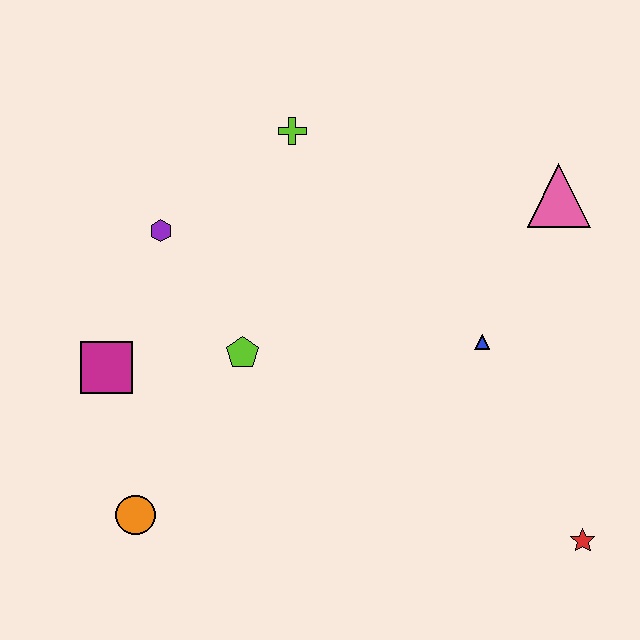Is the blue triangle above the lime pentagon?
Yes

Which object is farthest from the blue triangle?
The orange circle is farthest from the blue triangle.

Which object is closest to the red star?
The blue triangle is closest to the red star.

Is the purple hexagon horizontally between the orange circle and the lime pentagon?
Yes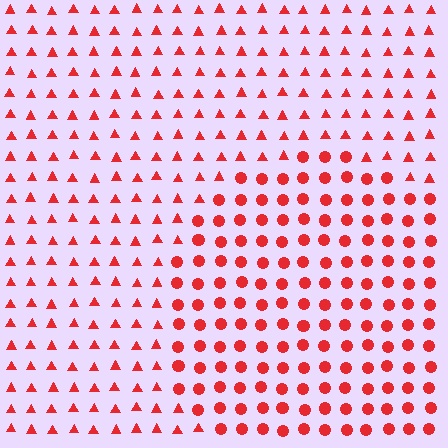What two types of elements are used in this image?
The image uses circles inside the circle region and triangles outside it.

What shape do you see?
I see a circle.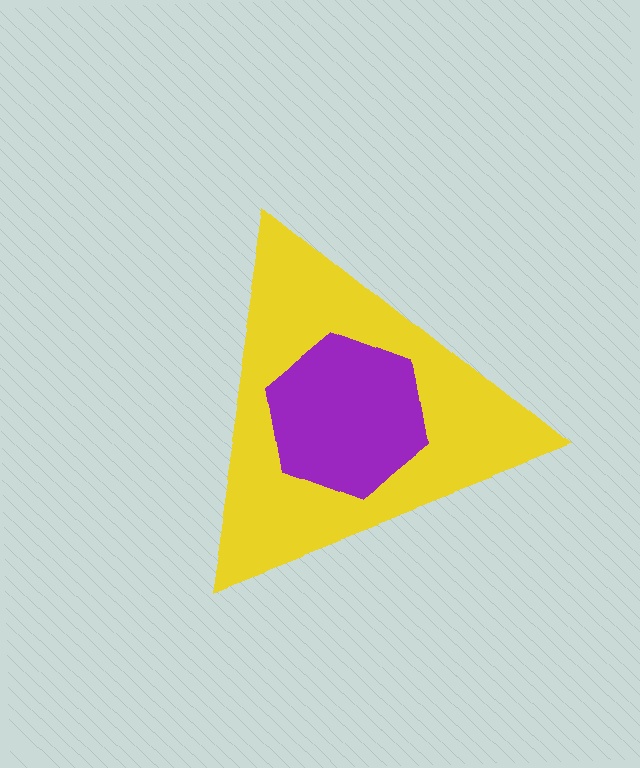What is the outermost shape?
The yellow triangle.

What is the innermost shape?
The purple hexagon.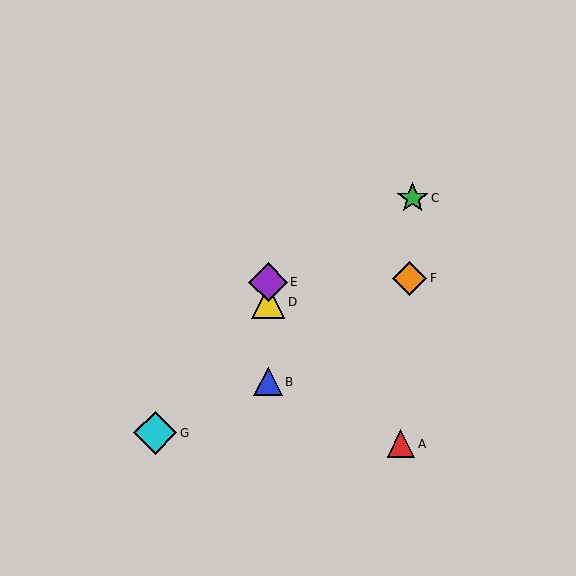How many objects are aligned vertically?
3 objects (B, D, E) are aligned vertically.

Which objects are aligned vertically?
Objects B, D, E are aligned vertically.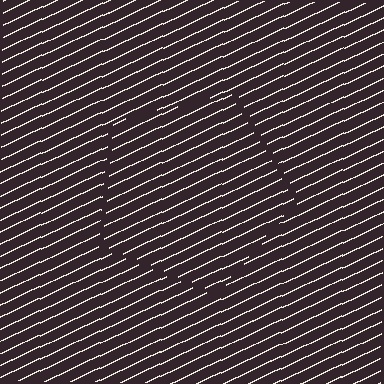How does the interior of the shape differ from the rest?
The interior of the shape contains the same grating, shifted by half a period — the contour is defined by the phase discontinuity where line-ends from the inner and outer gratings abut.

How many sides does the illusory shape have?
5 sides — the line-ends trace a pentagon.